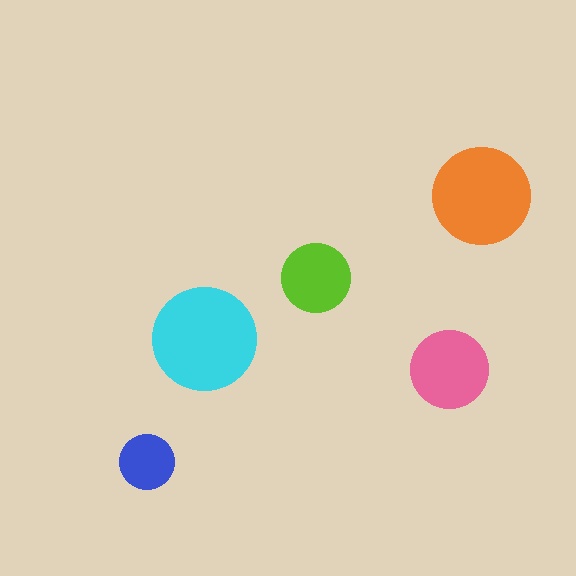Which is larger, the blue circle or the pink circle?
The pink one.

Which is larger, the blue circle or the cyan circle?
The cyan one.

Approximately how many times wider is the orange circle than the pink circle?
About 1.5 times wider.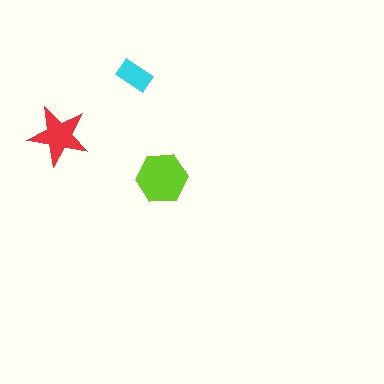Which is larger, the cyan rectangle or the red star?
The red star.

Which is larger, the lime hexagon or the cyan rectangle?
The lime hexagon.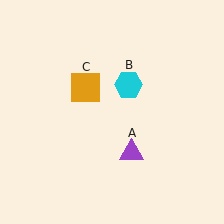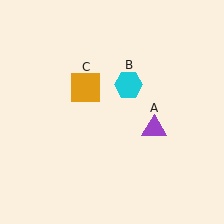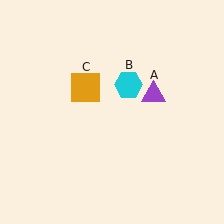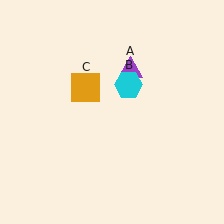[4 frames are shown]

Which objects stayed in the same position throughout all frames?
Cyan hexagon (object B) and orange square (object C) remained stationary.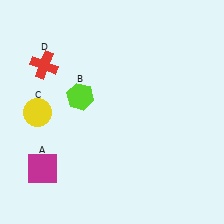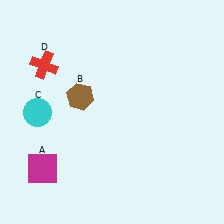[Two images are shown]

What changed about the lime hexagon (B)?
In Image 1, B is lime. In Image 2, it changed to brown.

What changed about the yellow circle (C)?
In Image 1, C is yellow. In Image 2, it changed to cyan.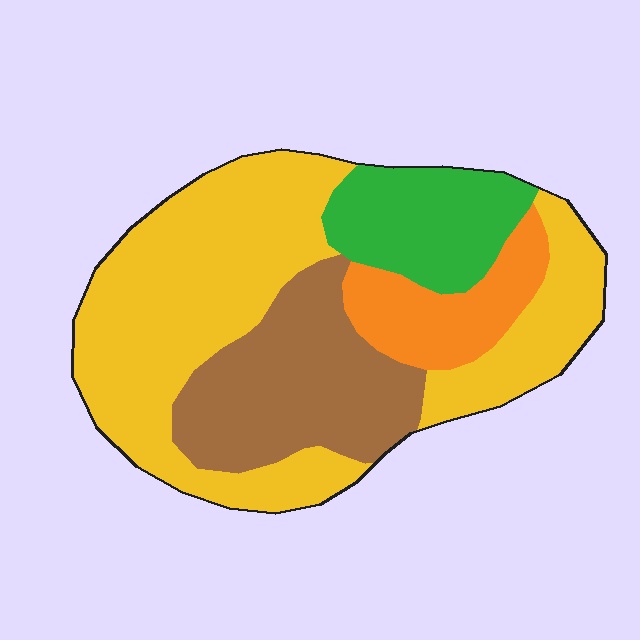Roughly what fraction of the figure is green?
Green takes up about one eighth (1/8) of the figure.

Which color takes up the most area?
Yellow, at roughly 50%.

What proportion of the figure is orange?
Orange covers 12% of the figure.